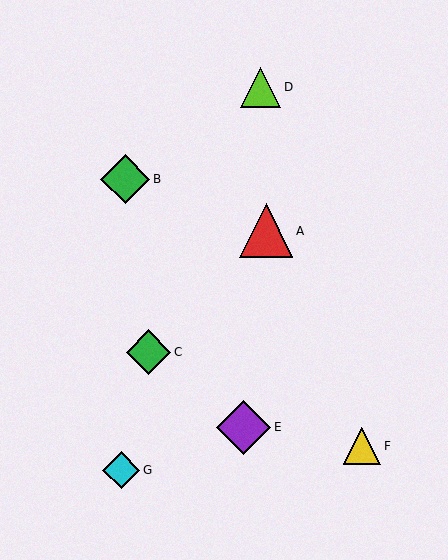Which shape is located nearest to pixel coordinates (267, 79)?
The lime triangle (labeled D) at (261, 87) is nearest to that location.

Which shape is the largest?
The purple diamond (labeled E) is the largest.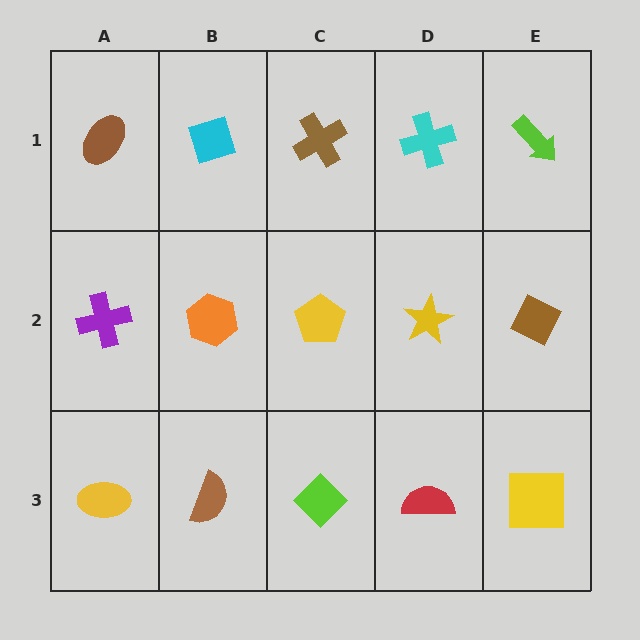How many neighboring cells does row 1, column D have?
3.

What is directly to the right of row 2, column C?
A yellow star.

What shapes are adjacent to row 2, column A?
A brown ellipse (row 1, column A), a yellow ellipse (row 3, column A), an orange hexagon (row 2, column B).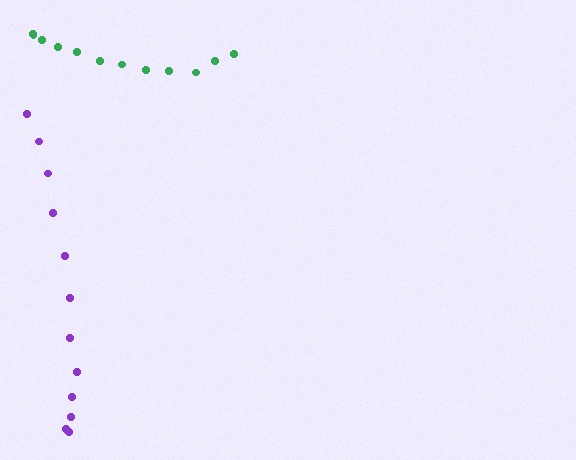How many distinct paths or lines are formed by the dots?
There are 2 distinct paths.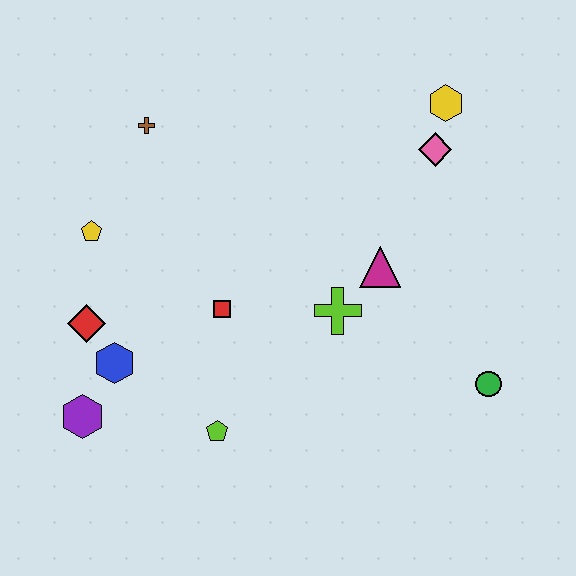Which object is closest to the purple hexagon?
The blue hexagon is closest to the purple hexagon.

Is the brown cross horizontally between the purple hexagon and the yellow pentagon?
No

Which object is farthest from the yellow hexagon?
The purple hexagon is farthest from the yellow hexagon.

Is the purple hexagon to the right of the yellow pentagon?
No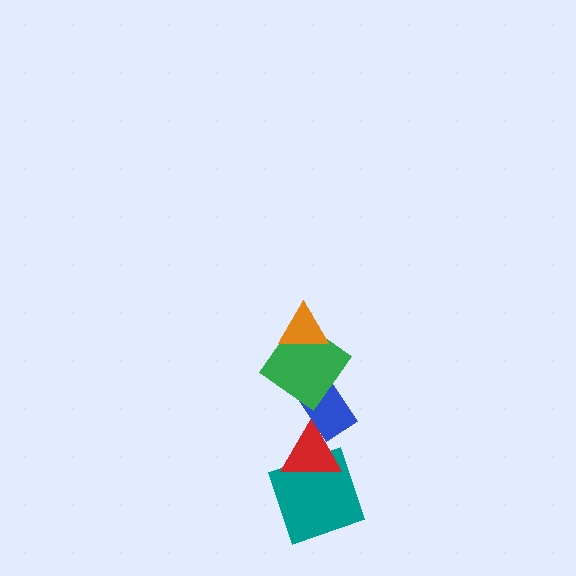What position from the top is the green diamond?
The green diamond is 2nd from the top.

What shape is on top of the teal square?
The red triangle is on top of the teal square.